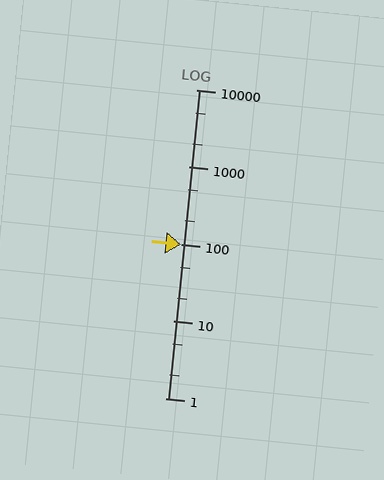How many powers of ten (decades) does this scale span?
The scale spans 4 decades, from 1 to 10000.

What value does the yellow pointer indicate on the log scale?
The pointer indicates approximately 99.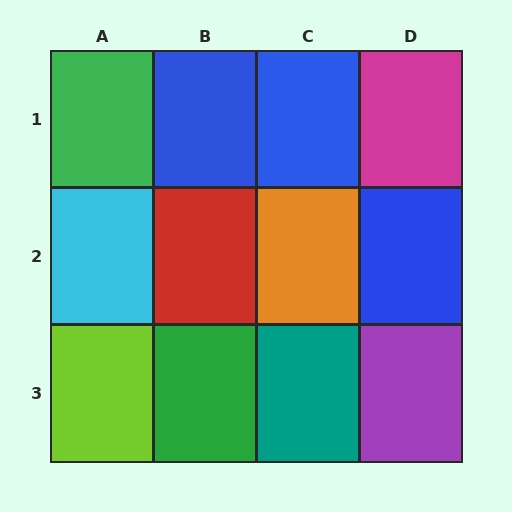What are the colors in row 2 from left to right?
Cyan, red, orange, blue.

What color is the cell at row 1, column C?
Blue.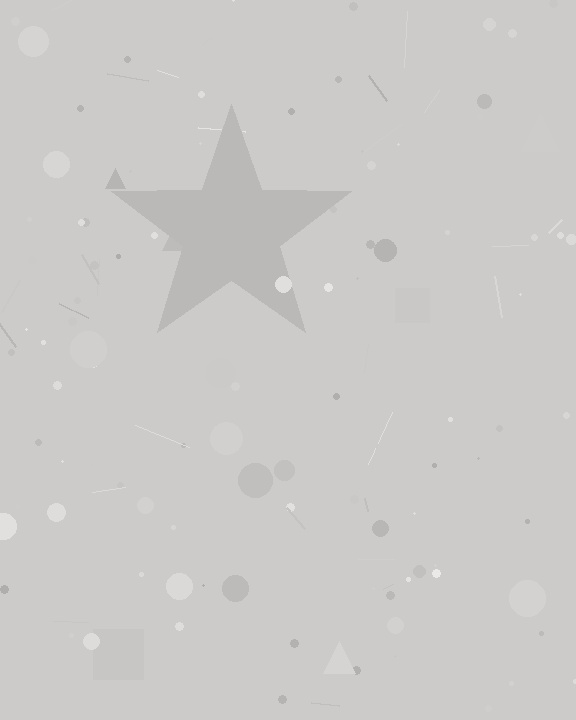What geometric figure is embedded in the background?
A star is embedded in the background.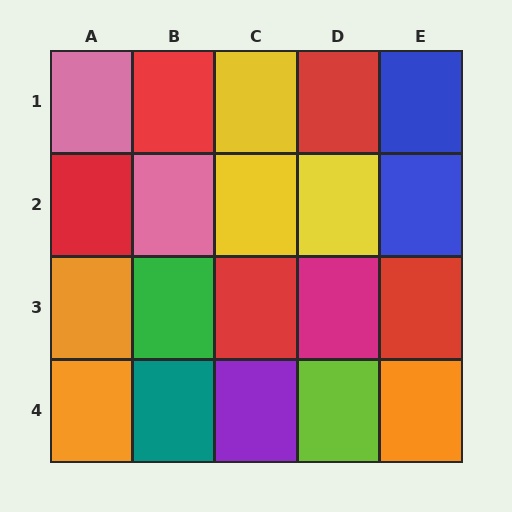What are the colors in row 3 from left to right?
Orange, green, red, magenta, red.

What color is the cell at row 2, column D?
Yellow.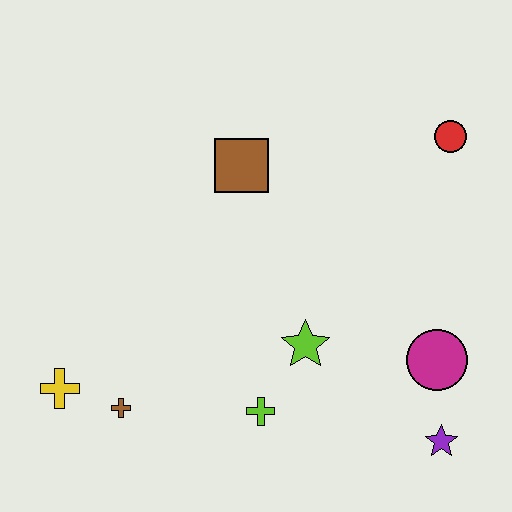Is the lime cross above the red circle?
No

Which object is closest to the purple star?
The magenta circle is closest to the purple star.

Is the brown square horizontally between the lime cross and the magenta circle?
No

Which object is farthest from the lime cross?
The red circle is farthest from the lime cross.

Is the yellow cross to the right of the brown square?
No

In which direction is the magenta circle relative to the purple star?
The magenta circle is above the purple star.